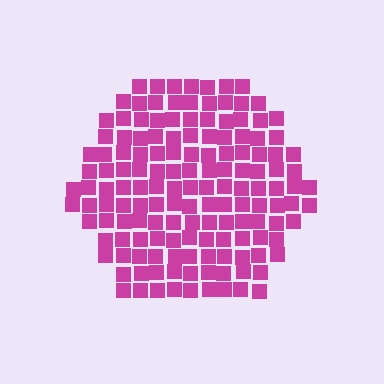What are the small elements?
The small elements are squares.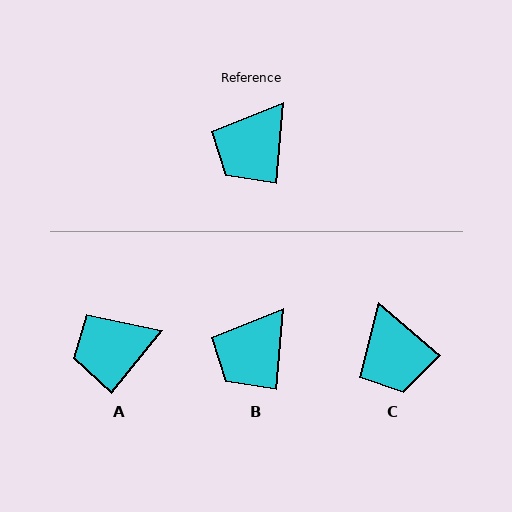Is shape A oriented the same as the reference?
No, it is off by about 33 degrees.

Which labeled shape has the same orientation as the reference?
B.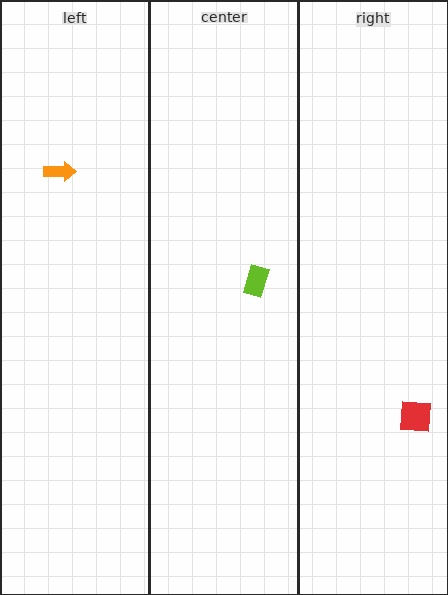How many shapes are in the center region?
1.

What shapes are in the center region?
The lime rectangle.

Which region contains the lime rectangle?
The center region.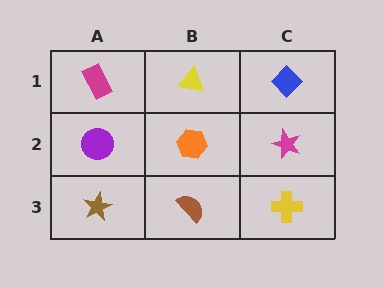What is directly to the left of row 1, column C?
A yellow triangle.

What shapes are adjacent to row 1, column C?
A magenta star (row 2, column C), a yellow triangle (row 1, column B).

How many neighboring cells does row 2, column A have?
3.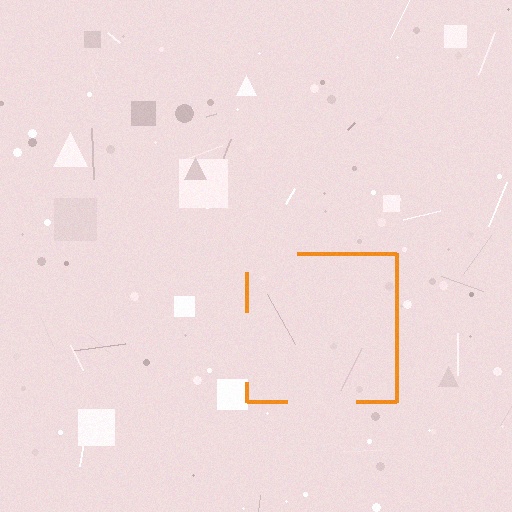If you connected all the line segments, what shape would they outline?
They would outline a square.